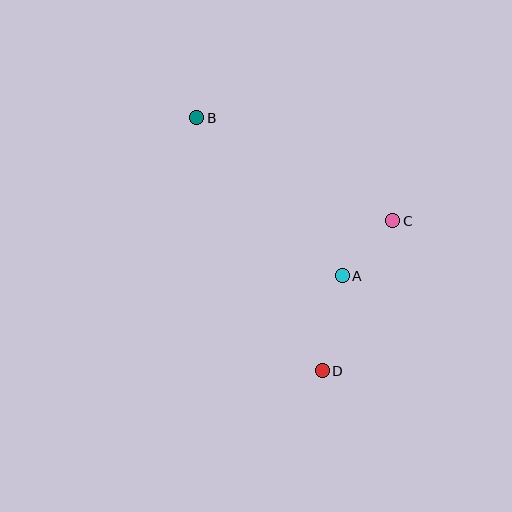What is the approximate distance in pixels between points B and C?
The distance between B and C is approximately 221 pixels.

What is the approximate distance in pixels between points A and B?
The distance between A and B is approximately 215 pixels.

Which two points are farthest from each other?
Points B and D are farthest from each other.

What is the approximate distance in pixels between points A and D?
The distance between A and D is approximately 97 pixels.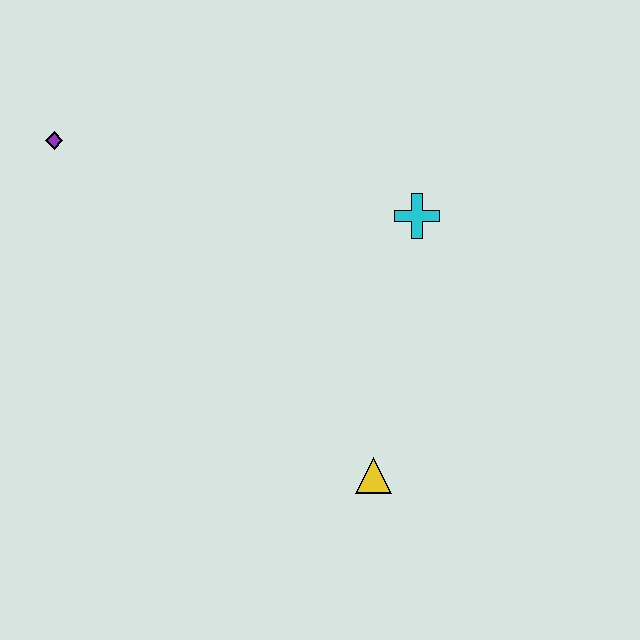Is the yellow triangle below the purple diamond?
Yes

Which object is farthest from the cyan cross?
The purple diamond is farthest from the cyan cross.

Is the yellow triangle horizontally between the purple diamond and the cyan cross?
Yes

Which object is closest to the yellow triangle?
The cyan cross is closest to the yellow triangle.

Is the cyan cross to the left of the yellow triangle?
No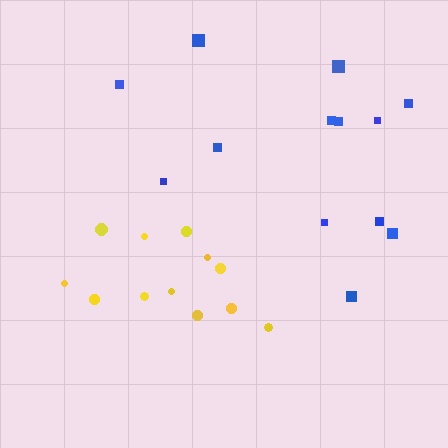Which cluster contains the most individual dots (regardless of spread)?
Blue (13).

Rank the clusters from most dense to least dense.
yellow, blue.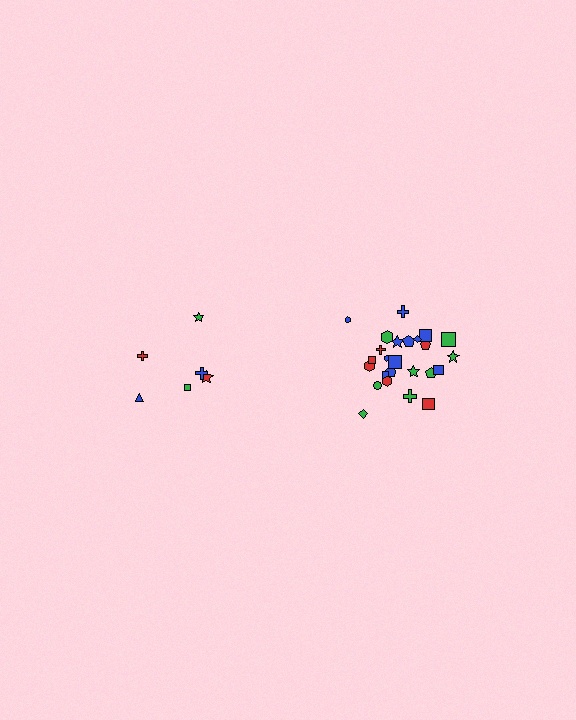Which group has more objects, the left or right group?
The right group.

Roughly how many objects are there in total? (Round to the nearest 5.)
Roughly 30 objects in total.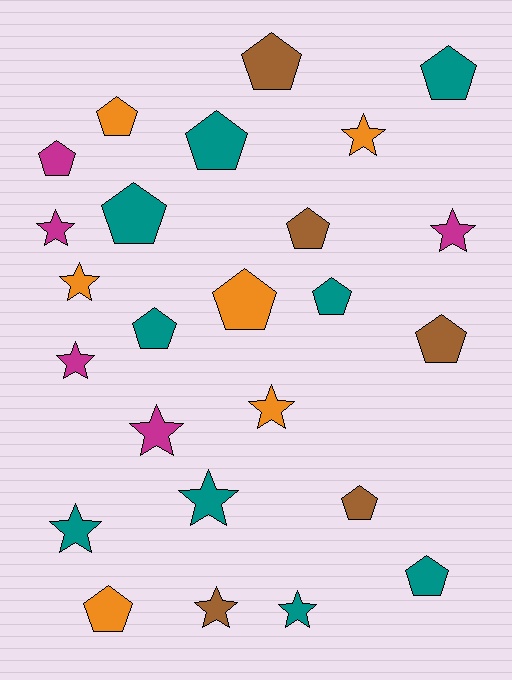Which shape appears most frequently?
Pentagon, with 14 objects.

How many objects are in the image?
There are 25 objects.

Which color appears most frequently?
Teal, with 9 objects.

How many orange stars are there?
There are 3 orange stars.